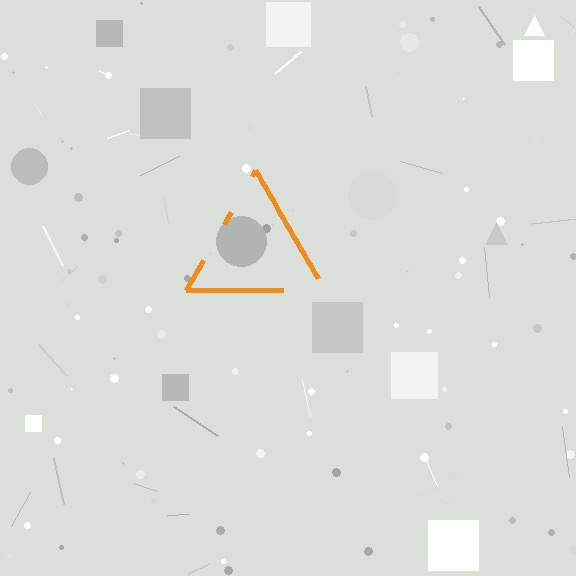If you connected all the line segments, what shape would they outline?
They would outline a triangle.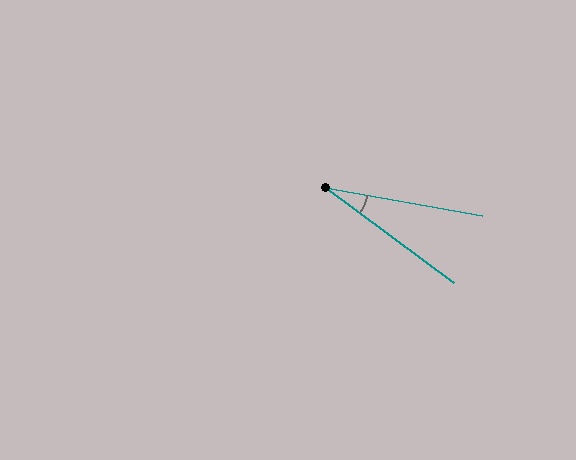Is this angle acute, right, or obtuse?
It is acute.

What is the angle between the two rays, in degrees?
Approximately 27 degrees.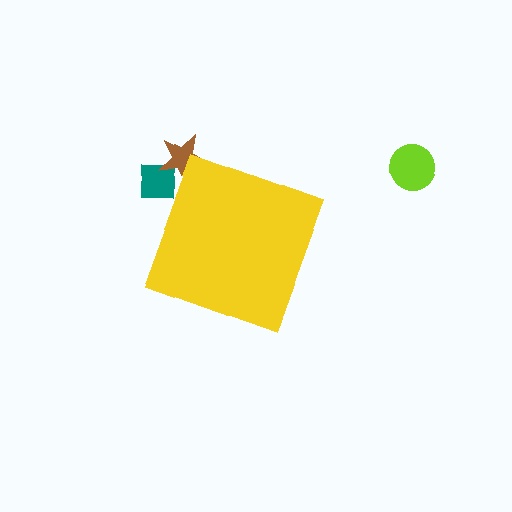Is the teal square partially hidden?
Yes, the teal square is partially hidden behind the yellow diamond.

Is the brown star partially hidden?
Yes, the brown star is partially hidden behind the yellow diamond.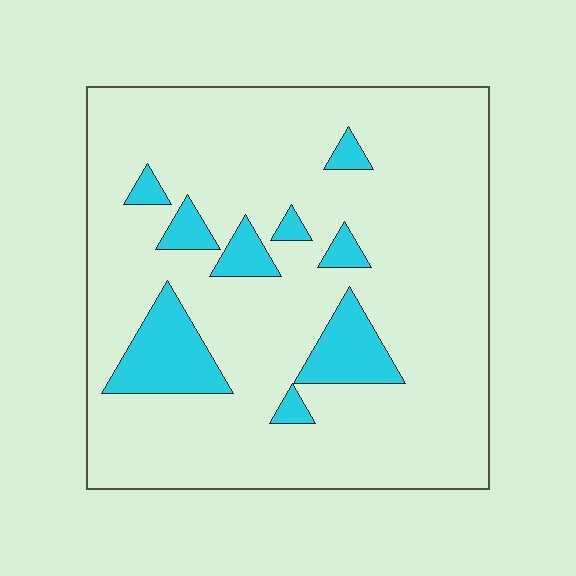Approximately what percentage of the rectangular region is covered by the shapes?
Approximately 15%.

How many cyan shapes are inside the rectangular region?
9.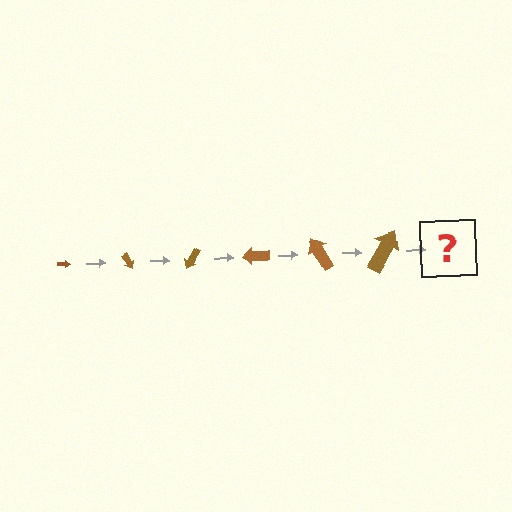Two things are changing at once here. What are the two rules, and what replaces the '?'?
The two rules are that the arrow grows larger each step and it rotates 60 degrees each step. The '?' should be an arrow, larger than the previous one and rotated 360 degrees from the start.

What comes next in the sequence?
The next element should be an arrow, larger than the previous one and rotated 360 degrees from the start.